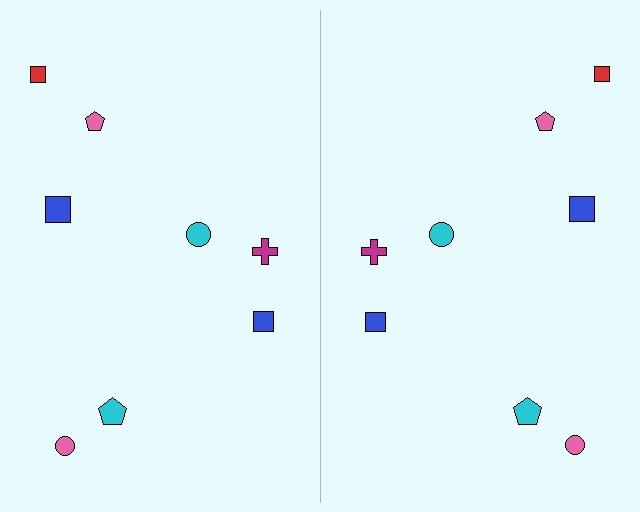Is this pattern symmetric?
Yes, this pattern has bilateral (reflection) symmetry.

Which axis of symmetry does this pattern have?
The pattern has a vertical axis of symmetry running through the center of the image.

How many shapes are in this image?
There are 16 shapes in this image.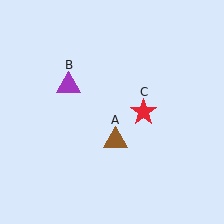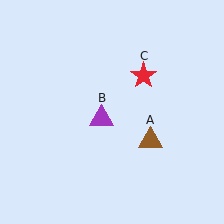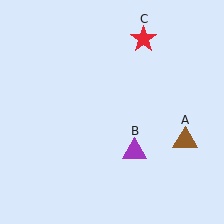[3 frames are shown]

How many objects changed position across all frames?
3 objects changed position: brown triangle (object A), purple triangle (object B), red star (object C).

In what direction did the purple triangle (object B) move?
The purple triangle (object B) moved down and to the right.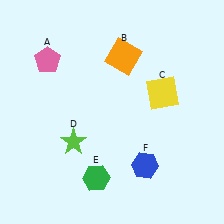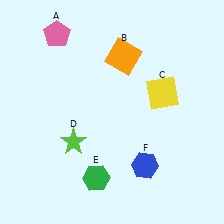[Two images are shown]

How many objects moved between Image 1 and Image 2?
1 object moved between the two images.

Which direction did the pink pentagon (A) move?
The pink pentagon (A) moved up.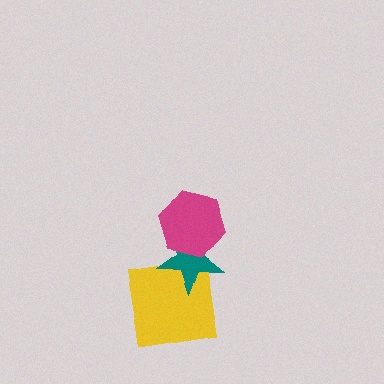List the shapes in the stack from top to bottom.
From top to bottom: the magenta hexagon, the teal star, the yellow square.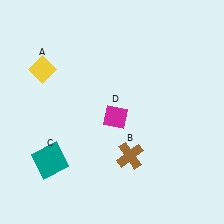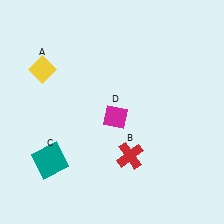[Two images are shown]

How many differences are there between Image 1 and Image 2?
There is 1 difference between the two images.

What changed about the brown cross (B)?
In Image 1, B is brown. In Image 2, it changed to red.